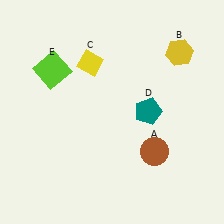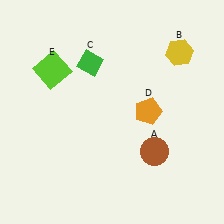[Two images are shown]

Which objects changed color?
C changed from yellow to green. D changed from teal to orange.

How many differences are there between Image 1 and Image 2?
There are 2 differences between the two images.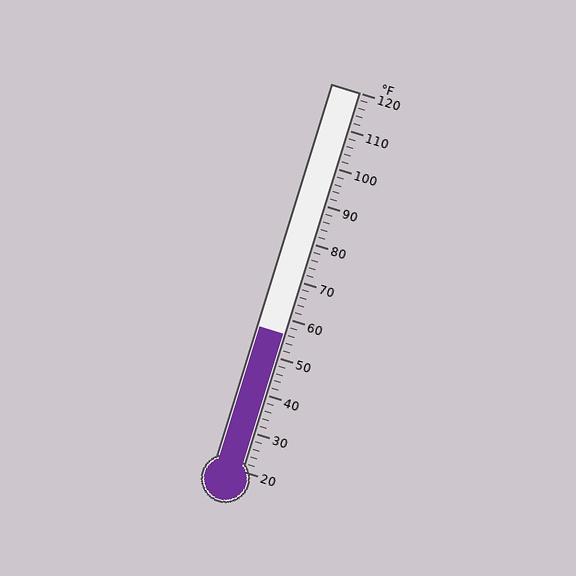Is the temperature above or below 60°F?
The temperature is below 60°F.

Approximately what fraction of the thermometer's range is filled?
The thermometer is filled to approximately 35% of its range.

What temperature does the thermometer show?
The thermometer shows approximately 56°F.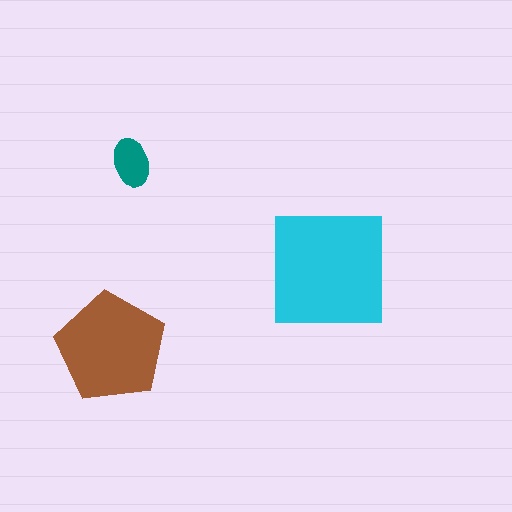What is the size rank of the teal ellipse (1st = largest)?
3rd.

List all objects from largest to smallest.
The cyan square, the brown pentagon, the teal ellipse.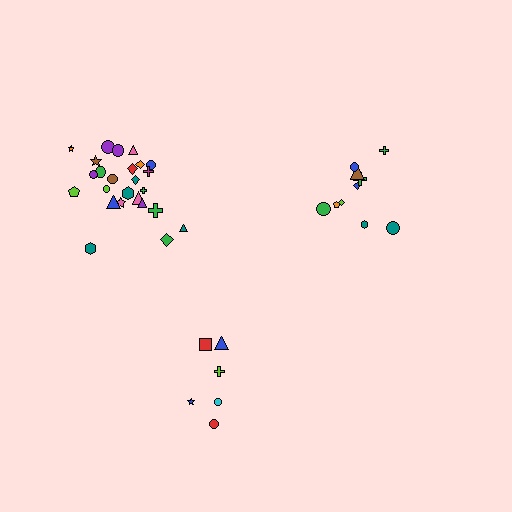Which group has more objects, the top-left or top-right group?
The top-left group.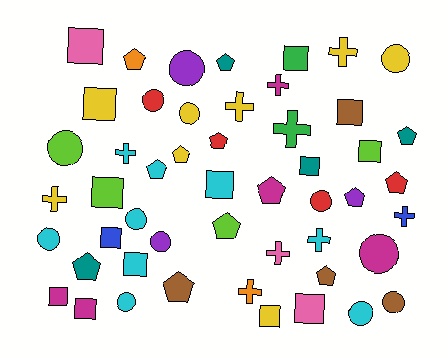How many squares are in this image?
There are 14 squares.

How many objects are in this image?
There are 50 objects.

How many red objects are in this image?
There are 4 red objects.